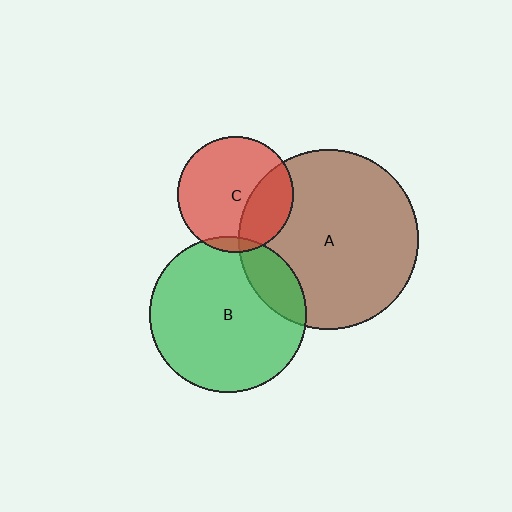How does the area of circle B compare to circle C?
Approximately 1.8 times.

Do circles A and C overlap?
Yes.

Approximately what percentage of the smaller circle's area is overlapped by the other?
Approximately 30%.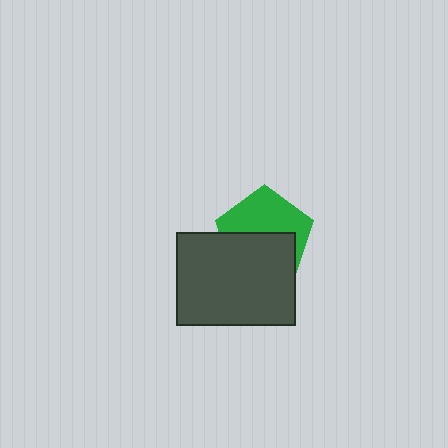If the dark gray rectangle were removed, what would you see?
You would see the complete green pentagon.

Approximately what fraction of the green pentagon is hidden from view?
Roughly 50% of the green pentagon is hidden behind the dark gray rectangle.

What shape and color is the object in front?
The object in front is a dark gray rectangle.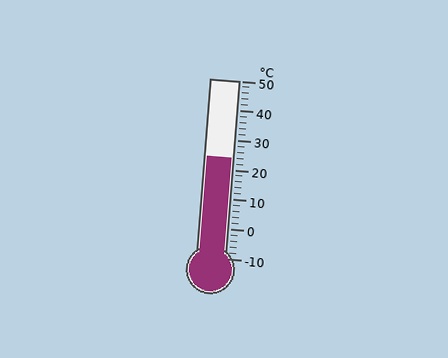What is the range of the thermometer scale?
The thermometer scale ranges from -10°C to 50°C.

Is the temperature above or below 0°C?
The temperature is above 0°C.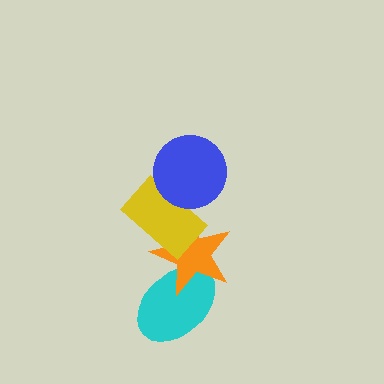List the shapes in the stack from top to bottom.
From top to bottom: the blue circle, the yellow rectangle, the orange star, the cyan ellipse.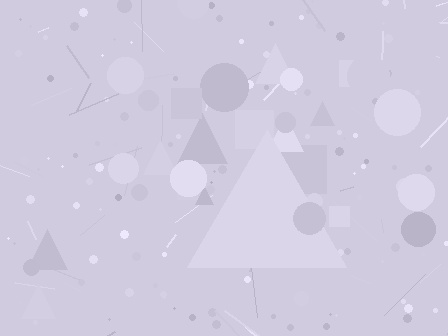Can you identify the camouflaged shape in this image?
The camouflaged shape is a triangle.